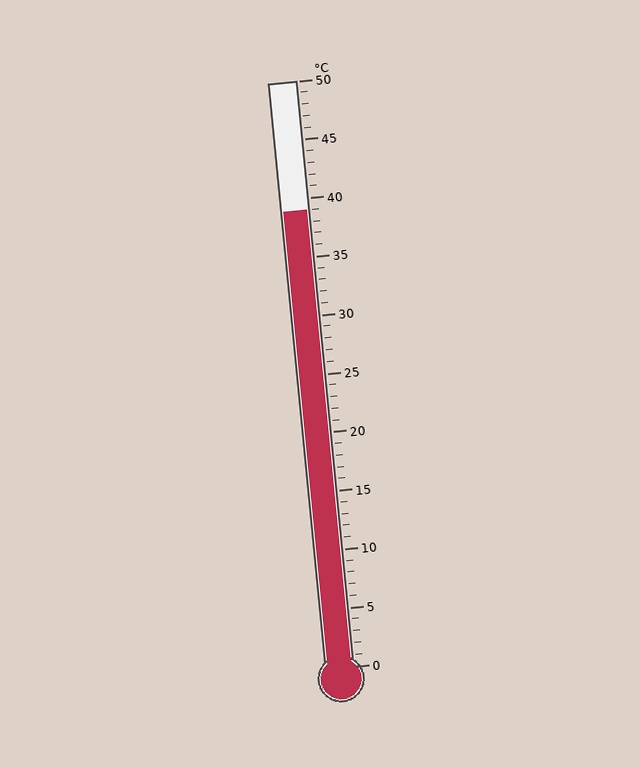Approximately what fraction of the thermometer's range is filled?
The thermometer is filled to approximately 80% of its range.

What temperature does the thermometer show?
The thermometer shows approximately 39°C.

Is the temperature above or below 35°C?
The temperature is above 35°C.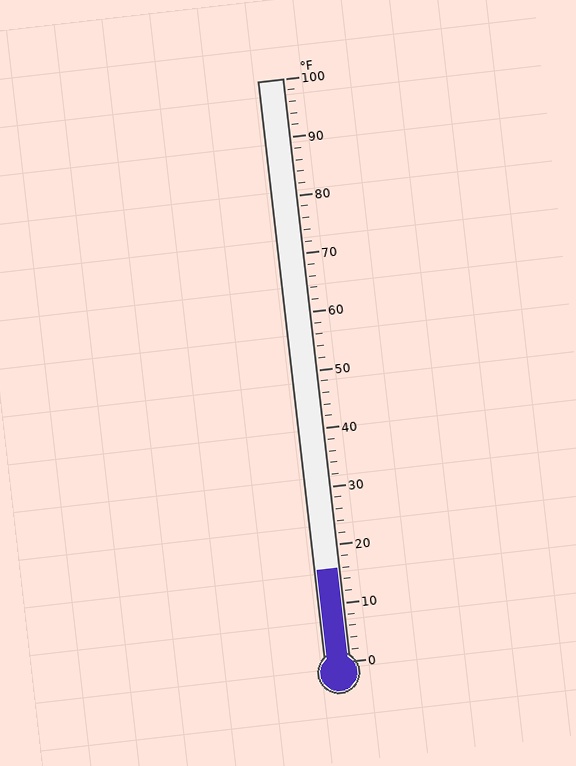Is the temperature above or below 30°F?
The temperature is below 30°F.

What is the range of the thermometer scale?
The thermometer scale ranges from 0°F to 100°F.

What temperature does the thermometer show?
The thermometer shows approximately 16°F.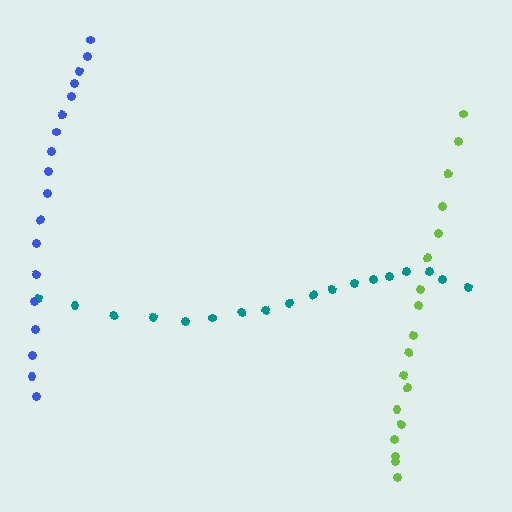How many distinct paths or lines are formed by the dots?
There are 3 distinct paths.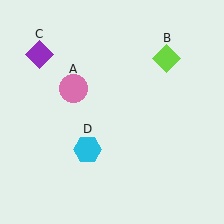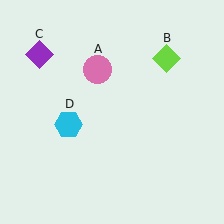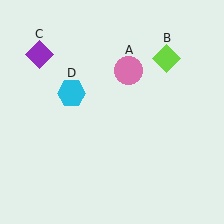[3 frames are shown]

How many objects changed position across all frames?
2 objects changed position: pink circle (object A), cyan hexagon (object D).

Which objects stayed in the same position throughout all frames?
Lime diamond (object B) and purple diamond (object C) remained stationary.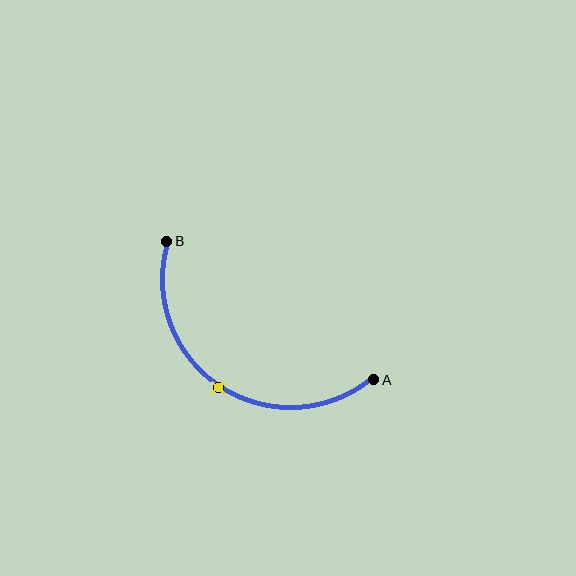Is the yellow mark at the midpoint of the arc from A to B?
Yes. The yellow mark lies on the arc at equal arc-length from both A and B — it is the arc midpoint.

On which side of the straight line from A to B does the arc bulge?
The arc bulges below and to the left of the straight line connecting A and B.